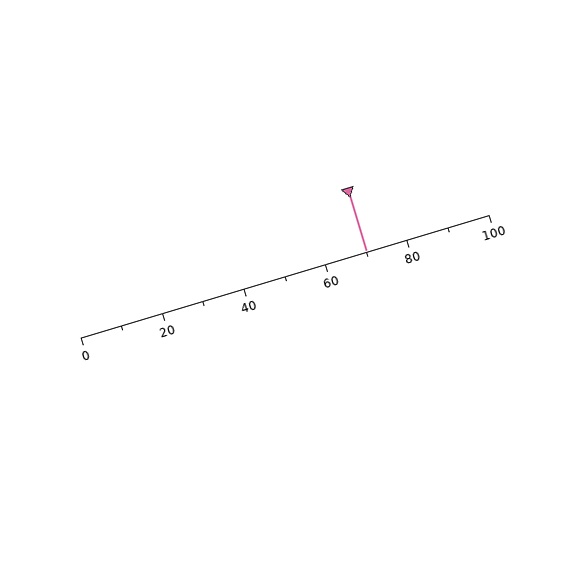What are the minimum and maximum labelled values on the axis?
The axis runs from 0 to 100.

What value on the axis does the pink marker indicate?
The marker indicates approximately 70.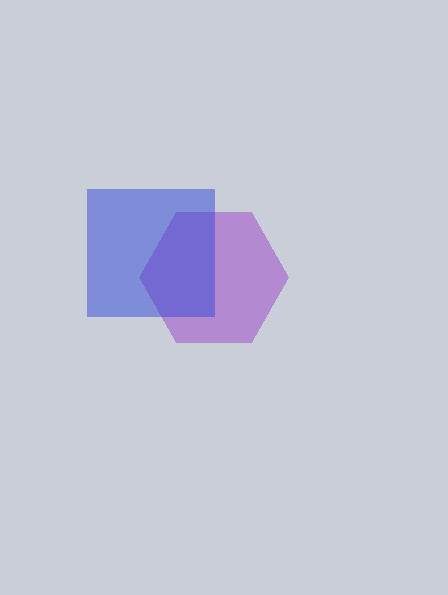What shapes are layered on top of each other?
The layered shapes are: a purple hexagon, a blue square.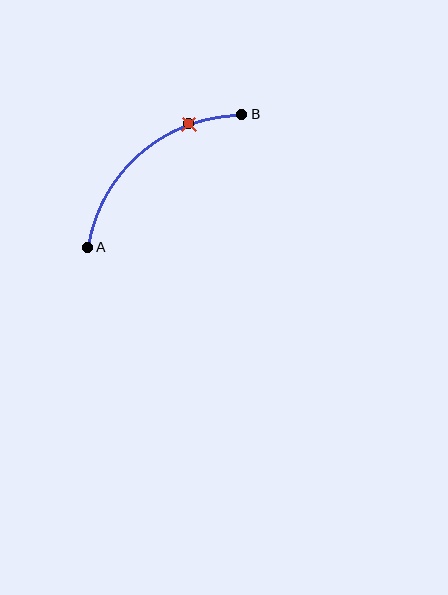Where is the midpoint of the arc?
The arc midpoint is the point on the curve farthest from the straight line joining A and B. It sits above and to the left of that line.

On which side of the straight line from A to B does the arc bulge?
The arc bulges above and to the left of the straight line connecting A and B.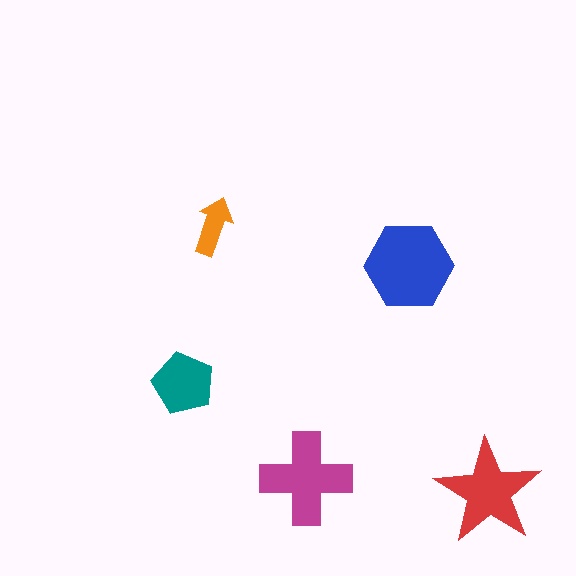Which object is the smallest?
The orange arrow.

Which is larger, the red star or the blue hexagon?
The blue hexagon.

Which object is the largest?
The blue hexagon.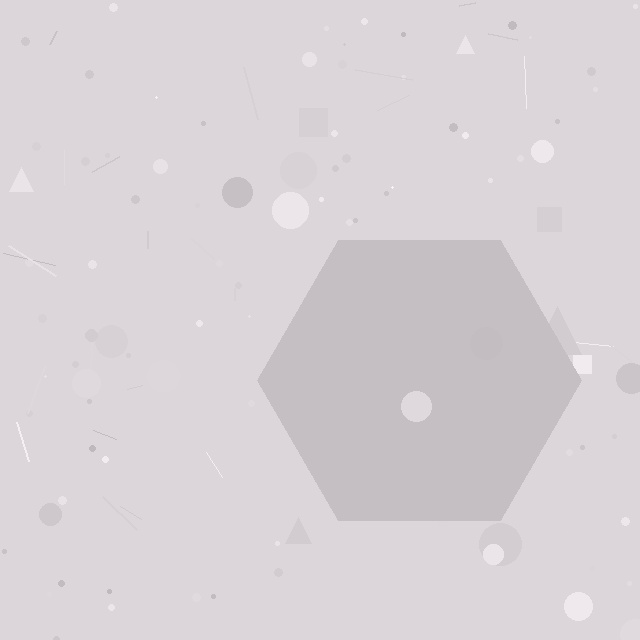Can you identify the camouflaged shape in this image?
The camouflaged shape is a hexagon.